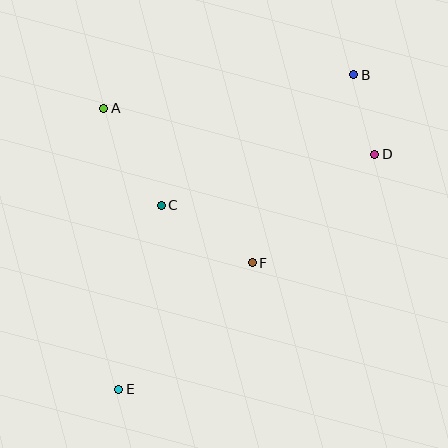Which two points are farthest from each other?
Points B and E are farthest from each other.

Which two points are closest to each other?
Points B and D are closest to each other.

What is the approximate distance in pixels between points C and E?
The distance between C and E is approximately 189 pixels.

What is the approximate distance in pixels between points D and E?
The distance between D and E is approximately 348 pixels.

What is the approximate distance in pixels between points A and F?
The distance between A and F is approximately 214 pixels.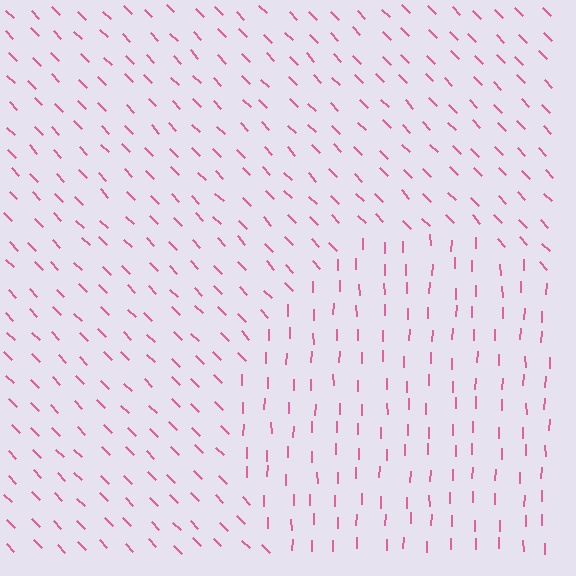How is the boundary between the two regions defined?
The boundary is defined purely by a change in line orientation (approximately 45 degrees difference). All lines are the same color and thickness.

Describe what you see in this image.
The image is filled with small pink line segments. A circle region in the image has lines oriented differently from the surrounding lines, creating a visible texture boundary.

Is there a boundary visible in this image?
Yes, there is a texture boundary formed by a change in line orientation.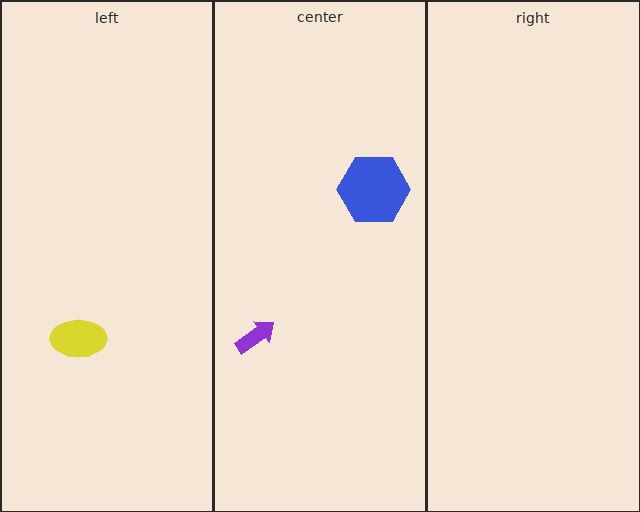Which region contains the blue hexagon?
The center region.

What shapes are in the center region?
The purple arrow, the blue hexagon.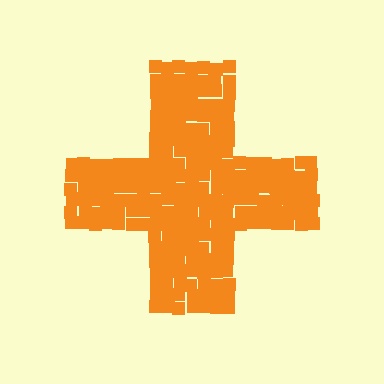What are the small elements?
The small elements are squares.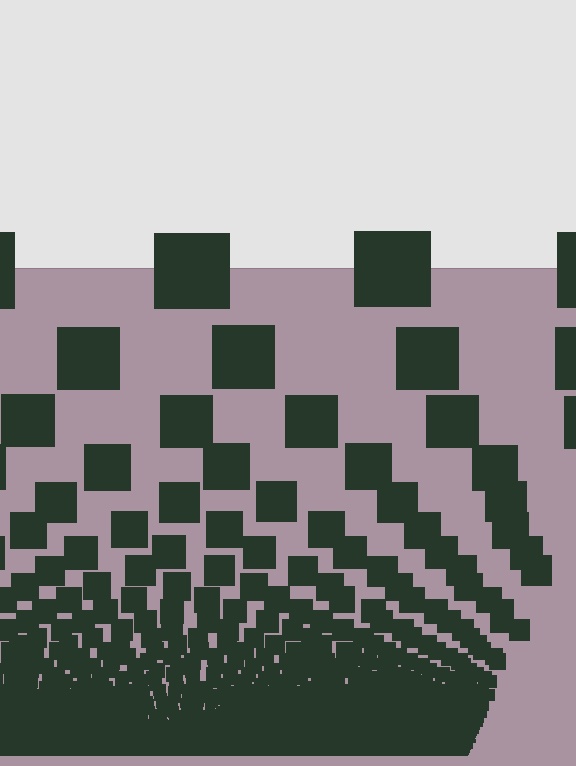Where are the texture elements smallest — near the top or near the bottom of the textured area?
Near the bottom.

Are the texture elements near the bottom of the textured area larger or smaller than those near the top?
Smaller. The gradient is inverted — elements near the bottom are smaller and denser.